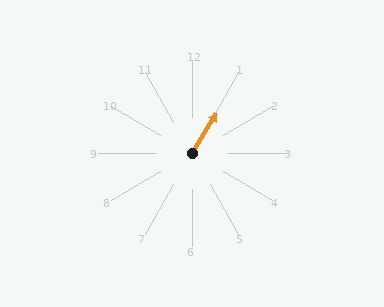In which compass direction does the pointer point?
Northeast.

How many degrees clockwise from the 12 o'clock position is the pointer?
Approximately 31 degrees.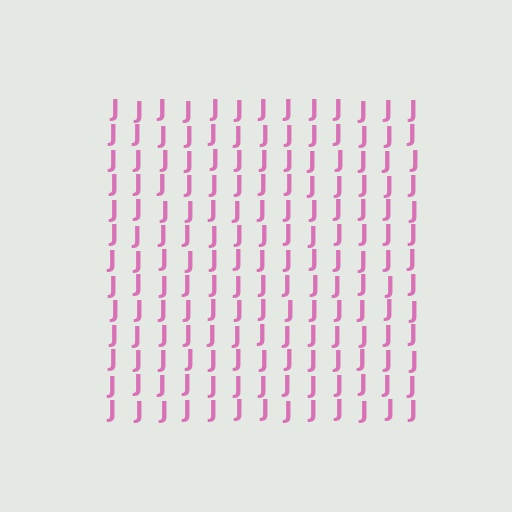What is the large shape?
The large shape is a square.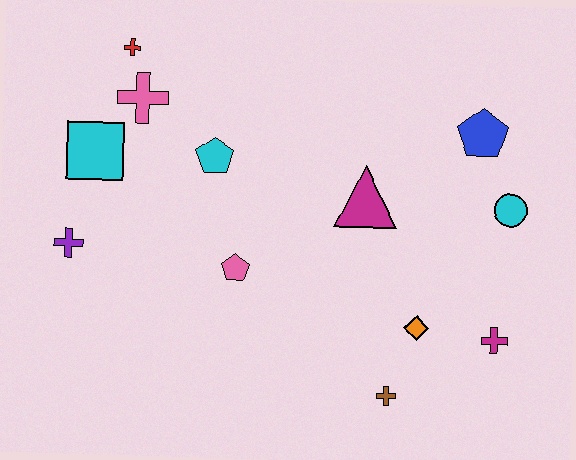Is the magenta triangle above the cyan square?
No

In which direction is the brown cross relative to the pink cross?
The brown cross is below the pink cross.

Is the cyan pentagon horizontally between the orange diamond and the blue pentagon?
No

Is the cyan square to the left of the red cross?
Yes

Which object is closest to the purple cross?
The cyan square is closest to the purple cross.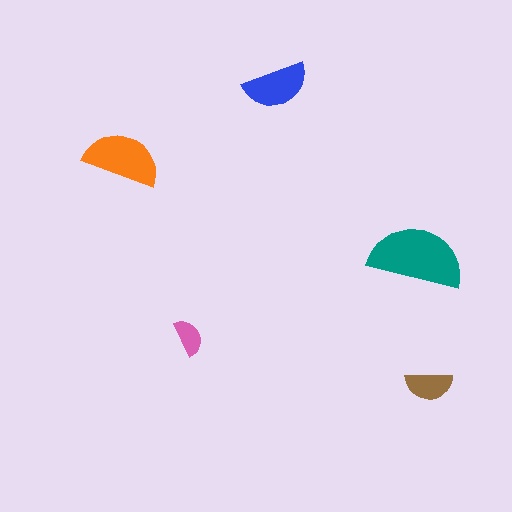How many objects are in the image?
There are 5 objects in the image.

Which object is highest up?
The blue semicircle is topmost.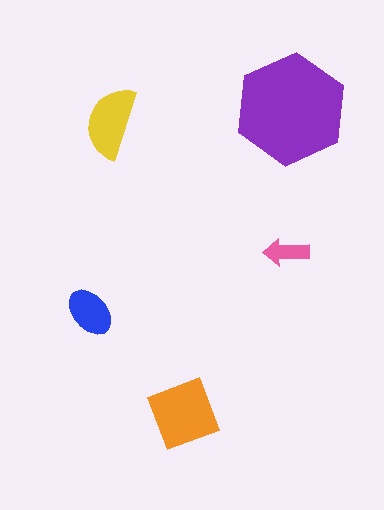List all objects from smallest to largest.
The pink arrow, the blue ellipse, the yellow semicircle, the orange square, the purple hexagon.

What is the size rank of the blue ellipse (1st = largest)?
4th.